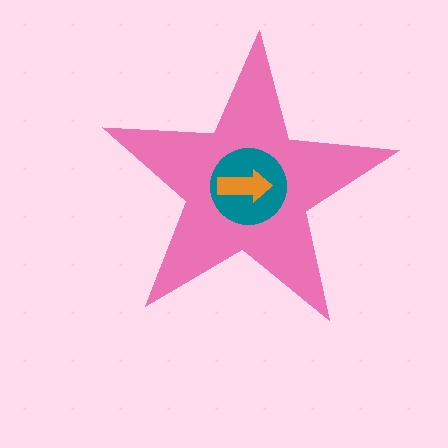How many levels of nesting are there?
3.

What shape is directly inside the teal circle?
The orange arrow.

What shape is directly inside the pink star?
The teal circle.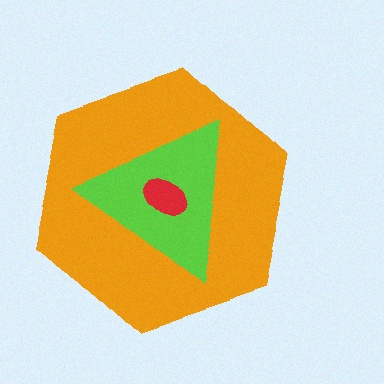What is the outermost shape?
The orange hexagon.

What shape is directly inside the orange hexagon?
The lime triangle.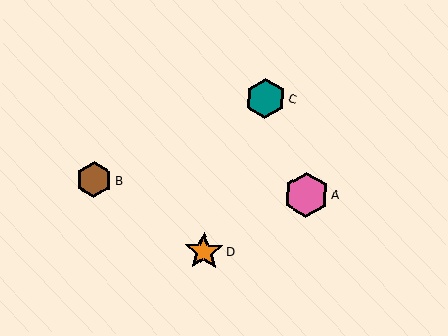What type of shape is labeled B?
Shape B is a brown hexagon.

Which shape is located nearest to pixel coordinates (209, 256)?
The orange star (labeled D) at (204, 251) is nearest to that location.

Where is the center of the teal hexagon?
The center of the teal hexagon is at (265, 98).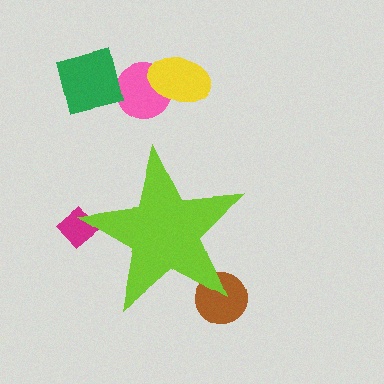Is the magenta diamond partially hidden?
Yes, the magenta diamond is partially hidden behind the lime star.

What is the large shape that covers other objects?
A lime star.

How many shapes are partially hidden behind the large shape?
2 shapes are partially hidden.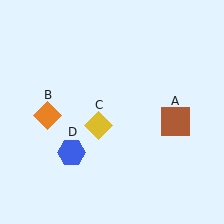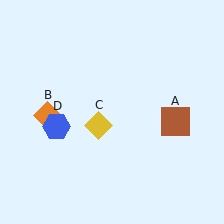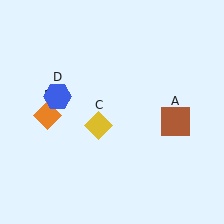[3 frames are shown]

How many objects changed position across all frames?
1 object changed position: blue hexagon (object D).